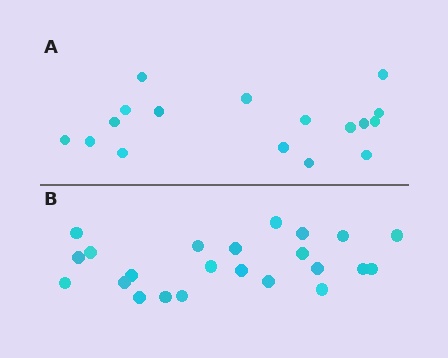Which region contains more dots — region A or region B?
Region B (the bottom region) has more dots.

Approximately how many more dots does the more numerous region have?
Region B has about 6 more dots than region A.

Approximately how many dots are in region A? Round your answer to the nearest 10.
About 20 dots. (The exact count is 17, which rounds to 20.)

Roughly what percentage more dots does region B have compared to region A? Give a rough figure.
About 35% more.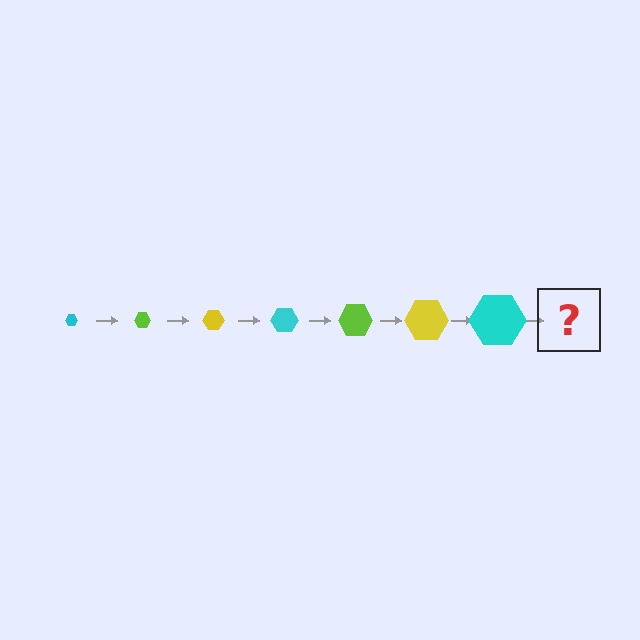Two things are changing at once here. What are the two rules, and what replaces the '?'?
The two rules are that the hexagon grows larger each step and the color cycles through cyan, lime, and yellow. The '?' should be a lime hexagon, larger than the previous one.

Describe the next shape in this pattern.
It should be a lime hexagon, larger than the previous one.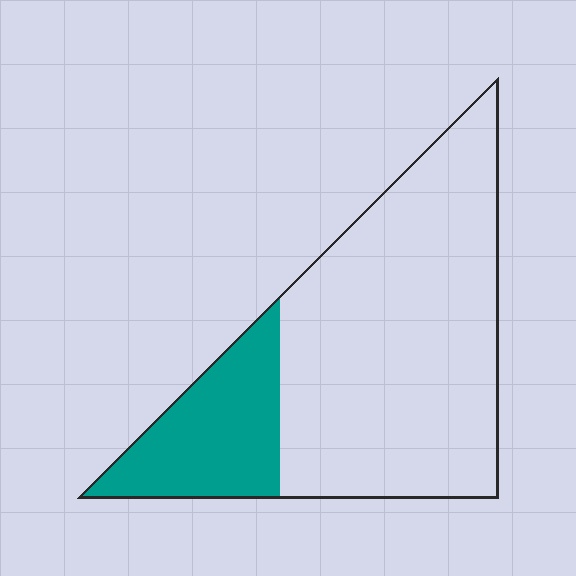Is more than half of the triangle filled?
No.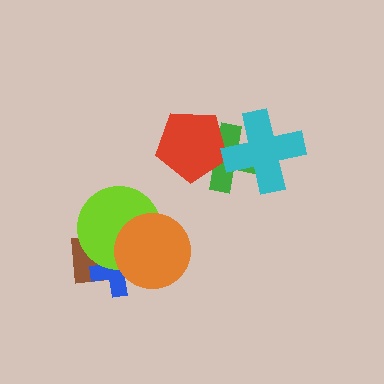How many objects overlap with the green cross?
2 objects overlap with the green cross.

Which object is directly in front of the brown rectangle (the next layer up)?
The blue cross is directly in front of the brown rectangle.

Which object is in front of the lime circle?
The orange circle is in front of the lime circle.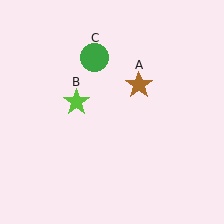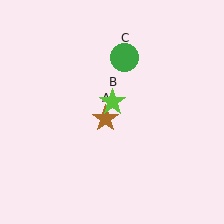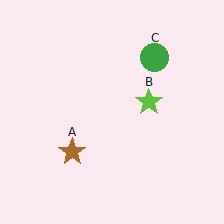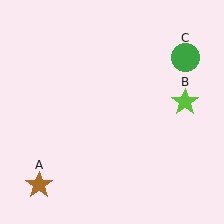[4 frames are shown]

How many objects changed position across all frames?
3 objects changed position: brown star (object A), lime star (object B), green circle (object C).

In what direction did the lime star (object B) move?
The lime star (object B) moved right.